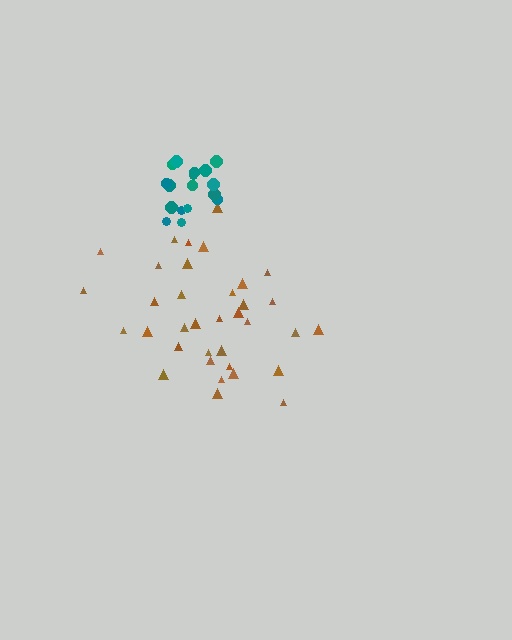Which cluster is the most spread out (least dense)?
Brown.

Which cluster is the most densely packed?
Teal.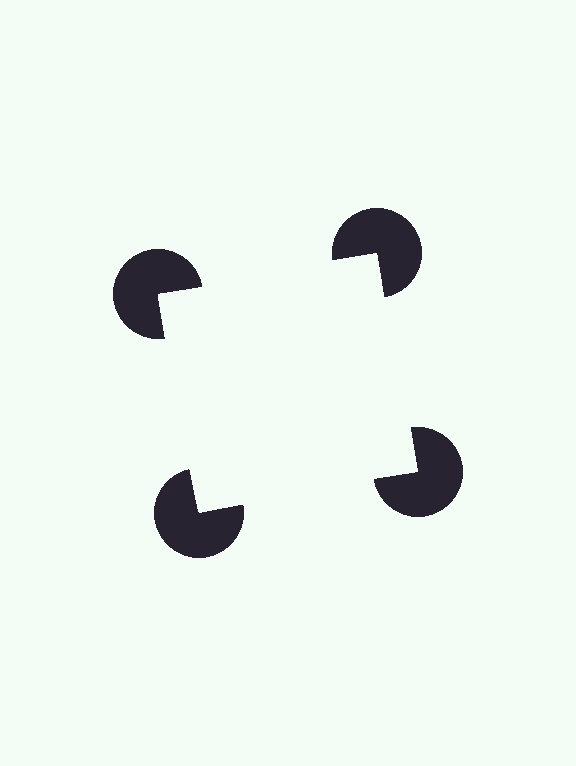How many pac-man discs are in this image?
There are 4 — one at each vertex of the illusory square.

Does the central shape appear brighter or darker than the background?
It typically appears slightly brighter than the background, even though no actual brightness change is drawn.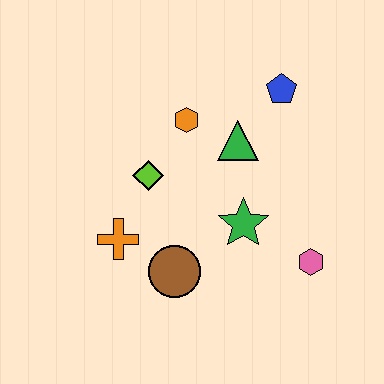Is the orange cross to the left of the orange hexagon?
Yes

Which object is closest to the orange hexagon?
The green triangle is closest to the orange hexagon.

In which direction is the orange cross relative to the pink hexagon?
The orange cross is to the left of the pink hexagon.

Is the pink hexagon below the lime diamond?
Yes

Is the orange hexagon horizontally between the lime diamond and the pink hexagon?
Yes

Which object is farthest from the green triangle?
The orange cross is farthest from the green triangle.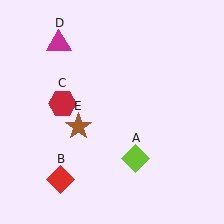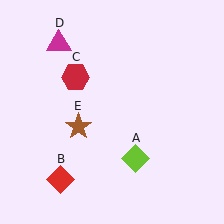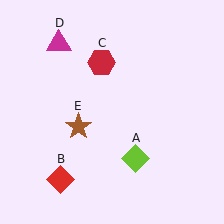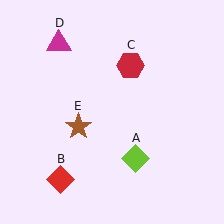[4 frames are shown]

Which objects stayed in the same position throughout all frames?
Lime diamond (object A) and red diamond (object B) and magenta triangle (object D) and brown star (object E) remained stationary.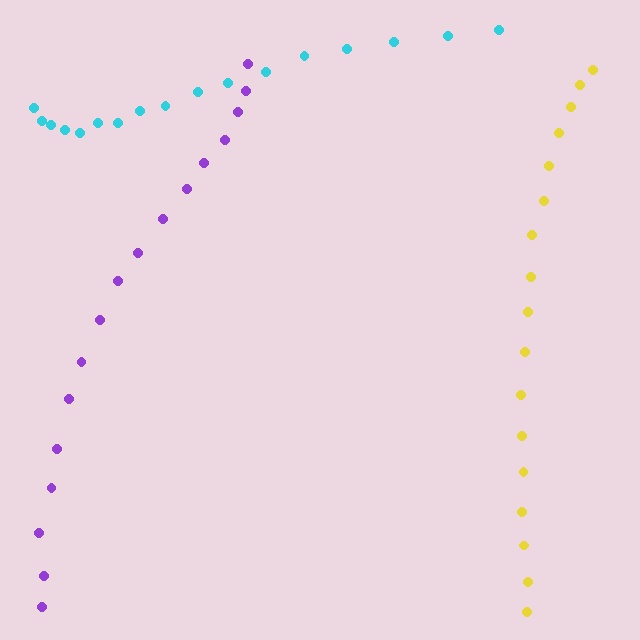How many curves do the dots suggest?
There are 3 distinct paths.